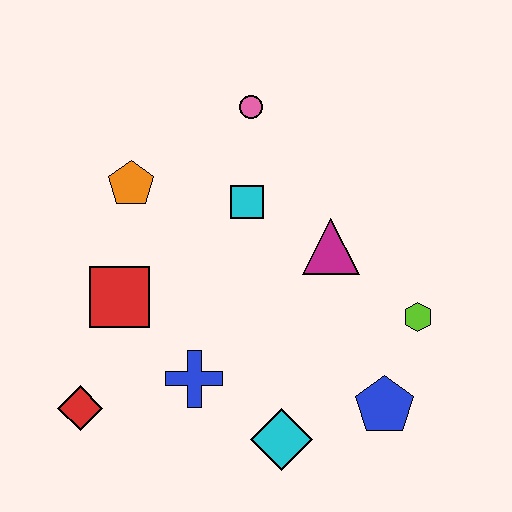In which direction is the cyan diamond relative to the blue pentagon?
The cyan diamond is to the left of the blue pentagon.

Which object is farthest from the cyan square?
The red diamond is farthest from the cyan square.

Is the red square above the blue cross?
Yes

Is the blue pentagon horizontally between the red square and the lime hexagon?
Yes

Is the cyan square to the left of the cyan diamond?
Yes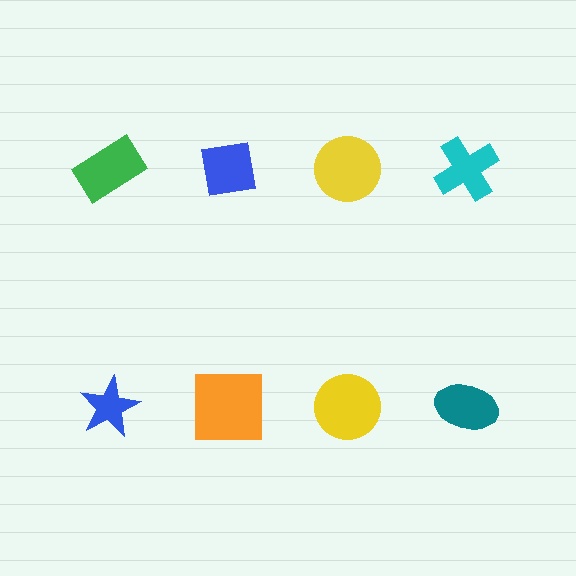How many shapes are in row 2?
4 shapes.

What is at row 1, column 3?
A yellow circle.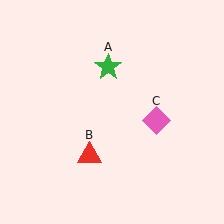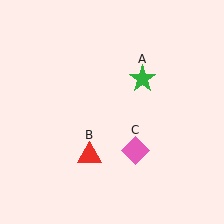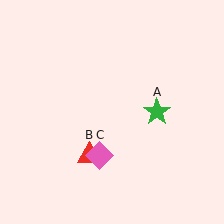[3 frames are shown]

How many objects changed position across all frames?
2 objects changed position: green star (object A), pink diamond (object C).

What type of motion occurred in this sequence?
The green star (object A), pink diamond (object C) rotated clockwise around the center of the scene.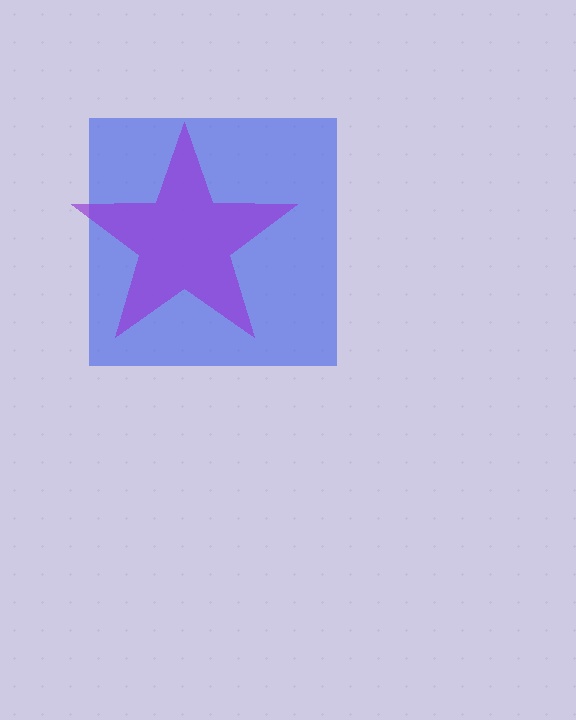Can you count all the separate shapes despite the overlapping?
Yes, there are 2 separate shapes.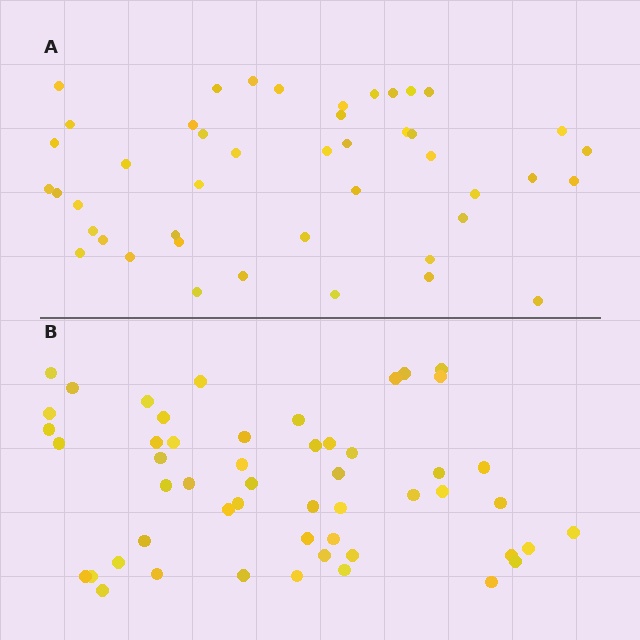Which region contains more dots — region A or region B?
Region B (the bottom region) has more dots.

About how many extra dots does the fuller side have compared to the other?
Region B has roughly 8 or so more dots than region A.